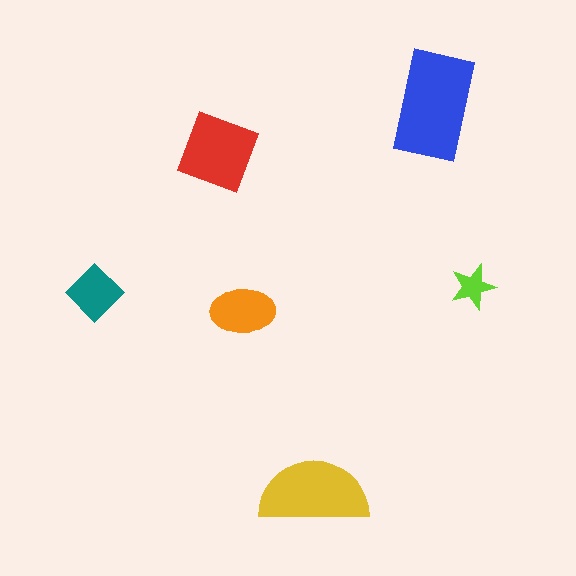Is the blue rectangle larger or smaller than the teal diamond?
Larger.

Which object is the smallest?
The lime star.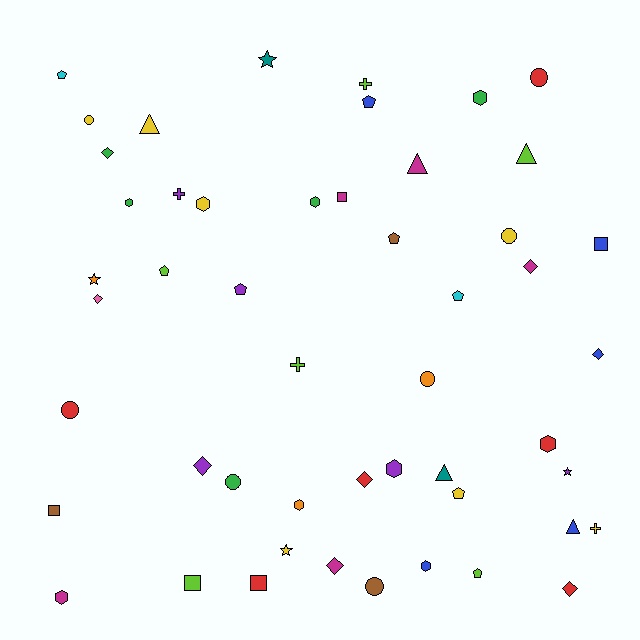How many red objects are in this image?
There are 6 red objects.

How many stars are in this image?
There are 4 stars.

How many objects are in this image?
There are 50 objects.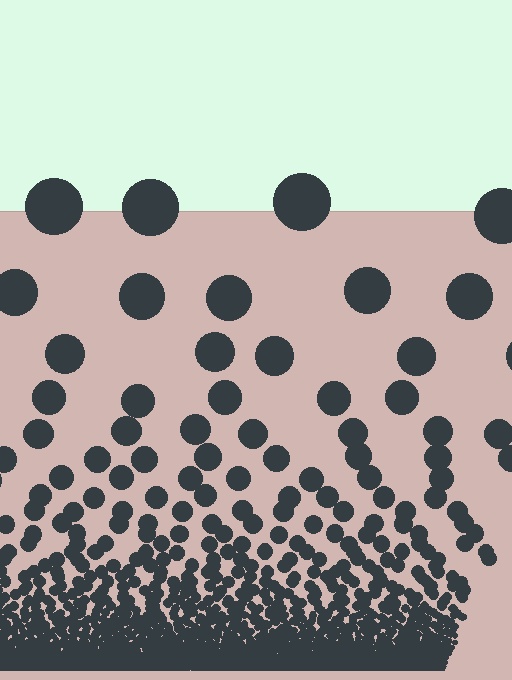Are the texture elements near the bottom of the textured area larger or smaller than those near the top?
Smaller. The gradient is inverted — elements near the bottom are smaller and denser.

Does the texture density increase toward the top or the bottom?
Density increases toward the bottom.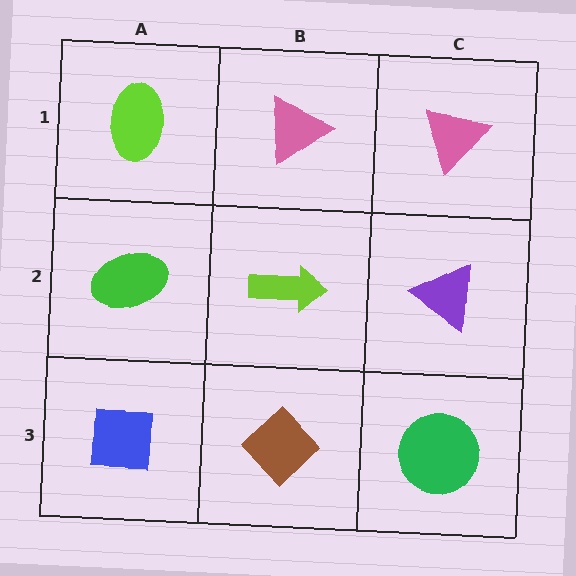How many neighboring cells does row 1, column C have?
2.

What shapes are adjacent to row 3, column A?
A green ellipse (row 2, column A), a brown diamond (row 3, column B).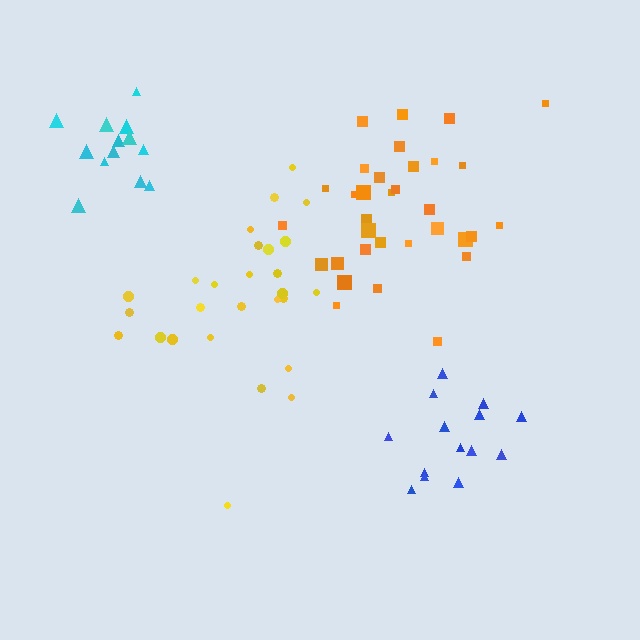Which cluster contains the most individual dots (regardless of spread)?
Orange (33).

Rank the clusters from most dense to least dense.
cyan, blue, orange, yellow.